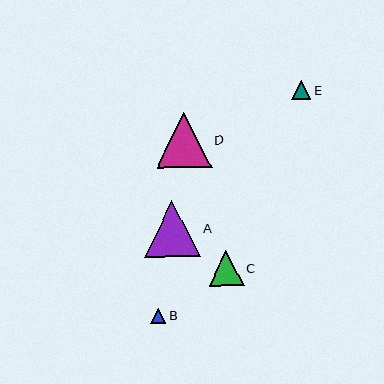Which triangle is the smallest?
Triangle B is the smallest with a size of approximately 15 pixels.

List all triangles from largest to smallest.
From largest to smallest: A, D, C, E, B.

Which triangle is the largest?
Triangle A is the largest with a size of approximately 56 pixels.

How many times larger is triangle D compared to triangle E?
Triangle D is approximately 2.9 times the size of triangle E.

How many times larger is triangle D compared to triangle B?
Triangle D is approximately 3.7 times the size of triangle B.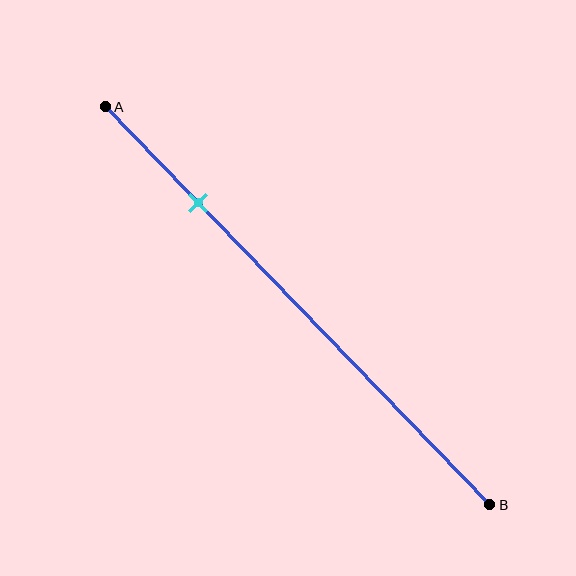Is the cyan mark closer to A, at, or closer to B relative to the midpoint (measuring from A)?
The cyan mark is closer to point A than the midpoint of segment AB.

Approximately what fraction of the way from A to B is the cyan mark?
The cyan mark is approximately 25% of the way from A to B.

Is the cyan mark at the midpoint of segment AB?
No, the mark is at about 25% from A, not at the 50% midpoint.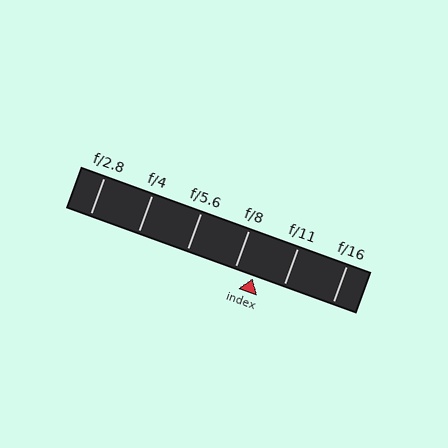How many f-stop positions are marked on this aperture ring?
There are 6 f-stop positions marked.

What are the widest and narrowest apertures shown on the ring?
The widest aperture shown is f/2.8 and the narrowest is f/16.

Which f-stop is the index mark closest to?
The index mark is closest to f/8.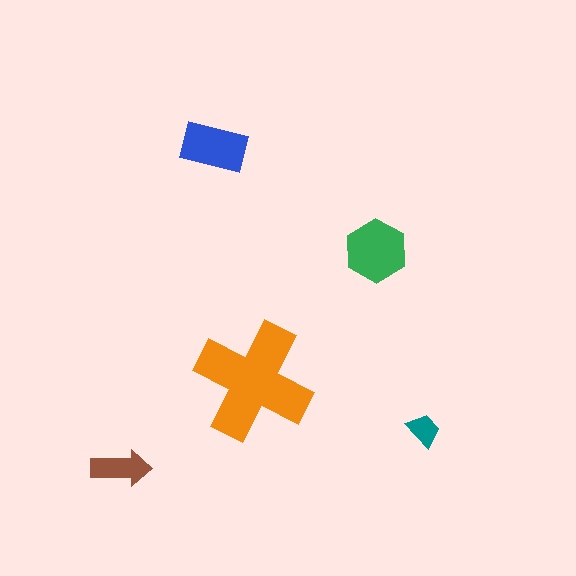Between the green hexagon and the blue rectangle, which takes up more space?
The green hexagon.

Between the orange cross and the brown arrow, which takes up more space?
The orange cross.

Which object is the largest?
The orange cross.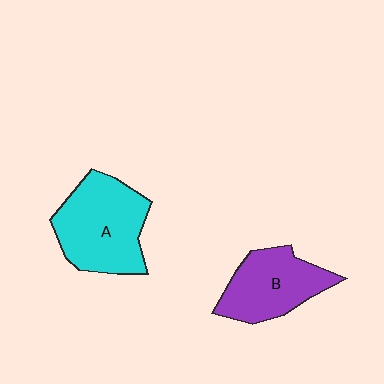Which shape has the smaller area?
Shape B (purple).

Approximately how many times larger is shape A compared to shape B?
Approximately 1.3 times.